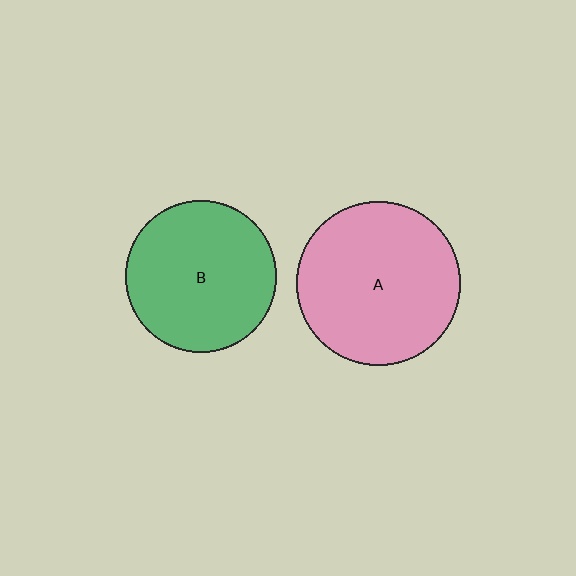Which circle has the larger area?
Circle A (pink).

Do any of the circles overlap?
No, none of the circles overlap.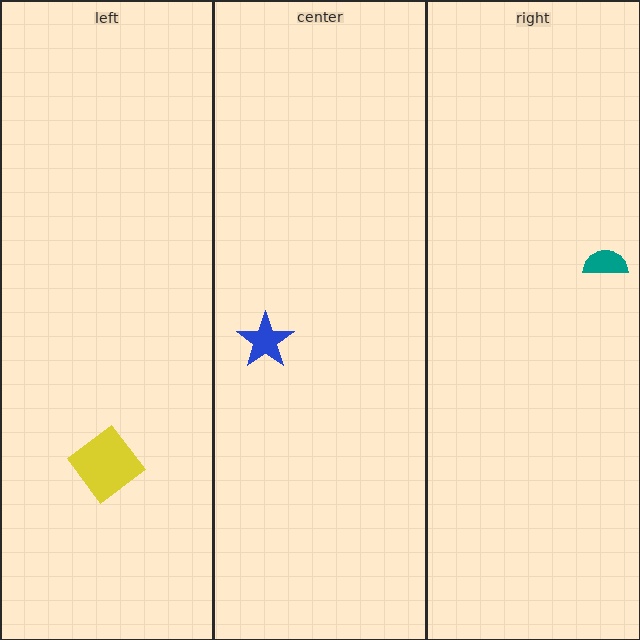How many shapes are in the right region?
1.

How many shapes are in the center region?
1.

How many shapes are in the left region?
1.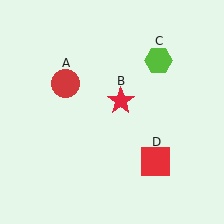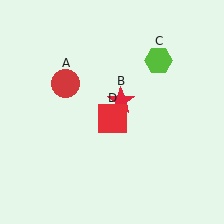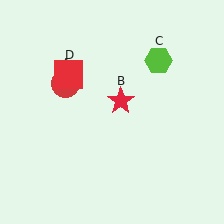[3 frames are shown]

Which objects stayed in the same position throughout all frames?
Red circle (object A) and red star (object B) and lime hexagon (object C) remained stationary.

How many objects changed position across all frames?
1 object changed position: red square (object D).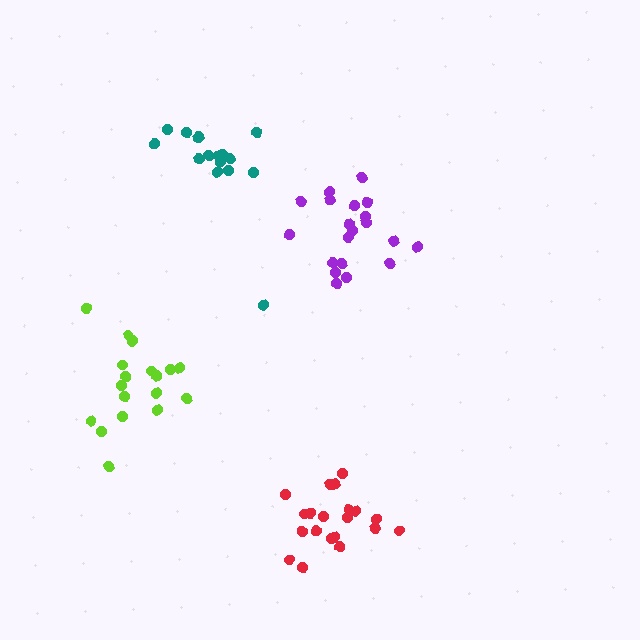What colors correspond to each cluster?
The clusters are colored: lime, teal, purple, red.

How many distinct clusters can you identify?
There are 4 distinct clusters.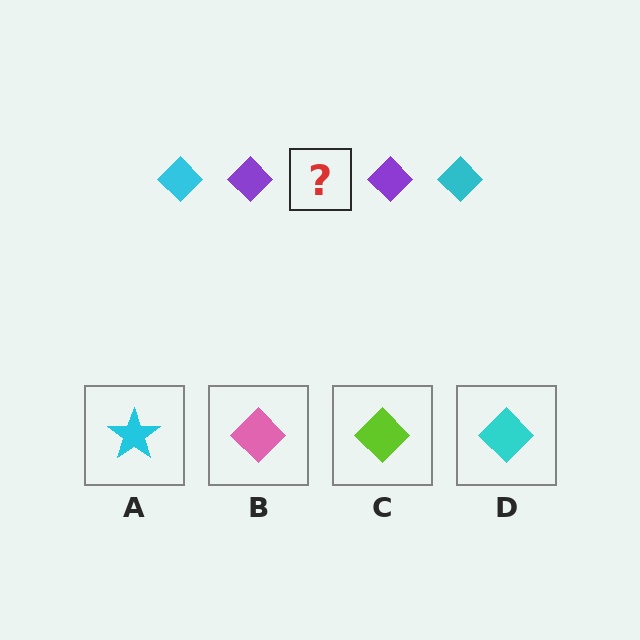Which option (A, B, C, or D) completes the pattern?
D.